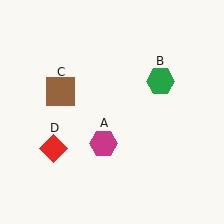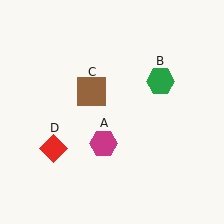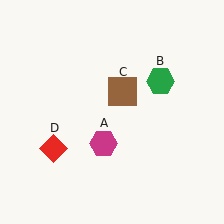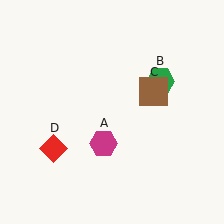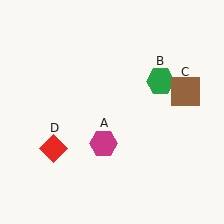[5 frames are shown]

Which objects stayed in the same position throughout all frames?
Magenta hexagon (object A) and green hexagon (object B) and red diamond (object D) remained stationary.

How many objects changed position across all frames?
1 object changed position: brown square (object C).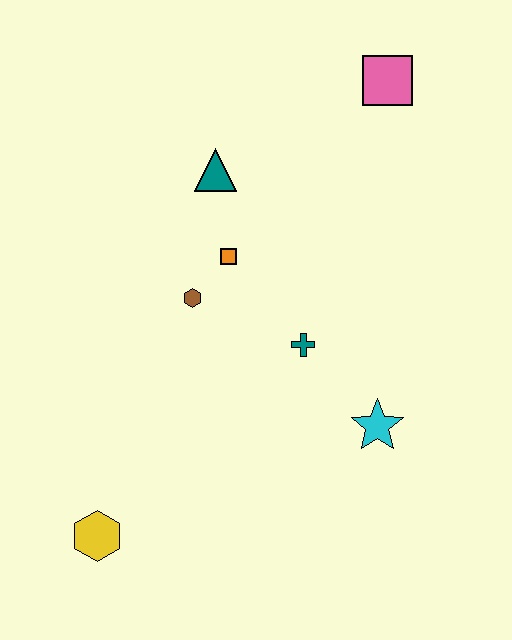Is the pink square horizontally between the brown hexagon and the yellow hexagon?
No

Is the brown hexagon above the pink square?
No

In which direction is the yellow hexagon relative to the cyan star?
The yellow hexagon is to the left of the cyan star.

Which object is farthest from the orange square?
The yellow hexagon is farthest from the orange square.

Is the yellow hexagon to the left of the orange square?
Yes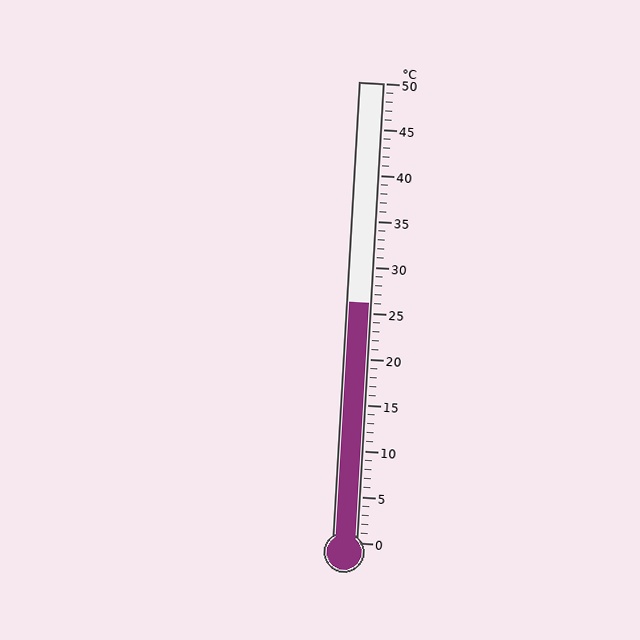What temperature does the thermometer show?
The thermometer shows approximately 26°C.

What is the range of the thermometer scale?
The thermometer scale ranges from 0°C to 50°C.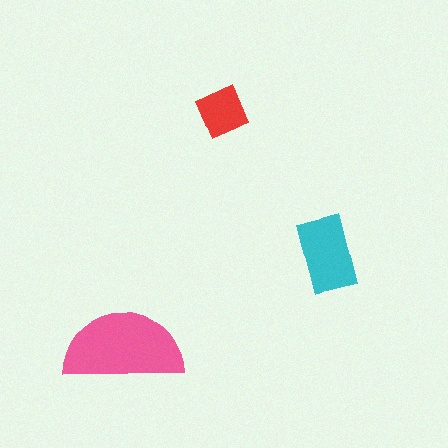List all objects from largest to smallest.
The pink semicircle, the cyan rectangle, the red square.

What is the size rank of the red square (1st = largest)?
3rd.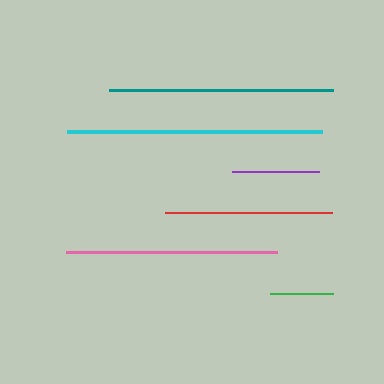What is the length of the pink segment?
The pink segment is approximately 212 pixels long.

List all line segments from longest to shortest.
From longest to shortest: cyan, teal, pink, red, purple, green.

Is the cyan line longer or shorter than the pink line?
The cyan line is longer than the pink line.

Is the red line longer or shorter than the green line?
The red line is longer than the green line.